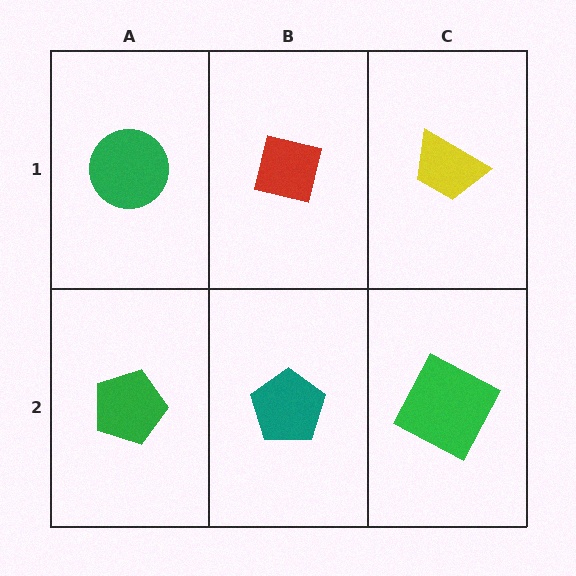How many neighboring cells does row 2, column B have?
3.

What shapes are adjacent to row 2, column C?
A yellow trapezoid (row 1, column C), a teal pentagon (row 2, column B).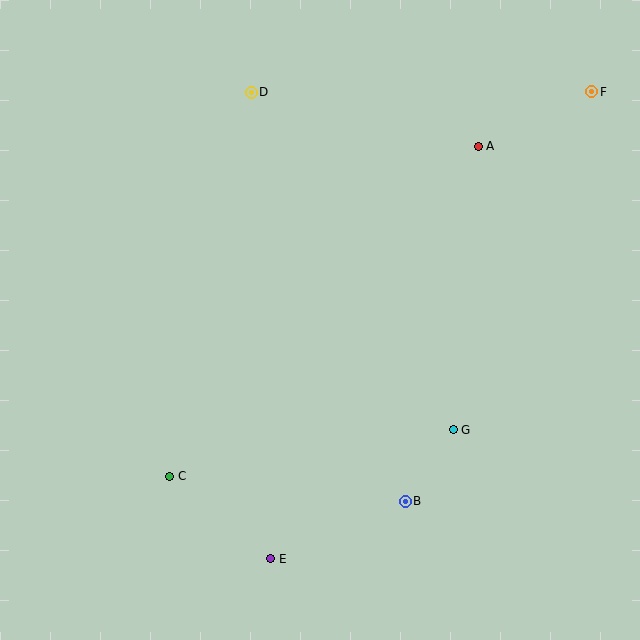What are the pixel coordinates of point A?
Point A is at (478, 146).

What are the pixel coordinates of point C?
Point C is at (170, 476).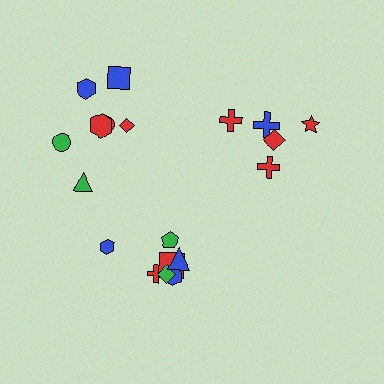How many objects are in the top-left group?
There are 7 objects.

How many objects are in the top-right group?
There are 5 objects.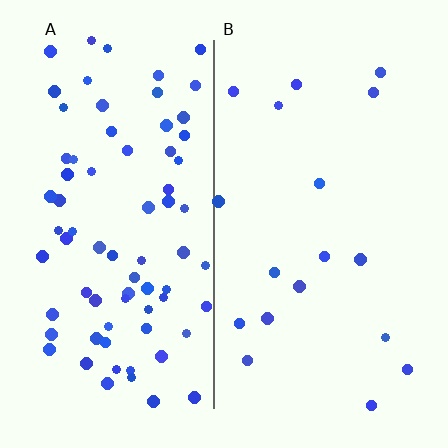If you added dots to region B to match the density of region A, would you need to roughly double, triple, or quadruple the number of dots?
Approximately quadruple.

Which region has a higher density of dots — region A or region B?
A (the left).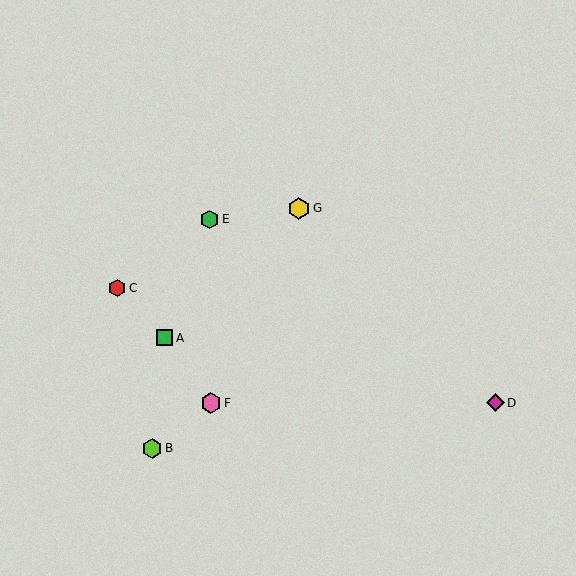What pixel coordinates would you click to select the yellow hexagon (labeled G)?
Click at (299, 208) to select the yellow hexagon G.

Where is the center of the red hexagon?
The center of the red hexagon is at (117, 288).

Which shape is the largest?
The yellow hexagon (labeled G) is the largest.